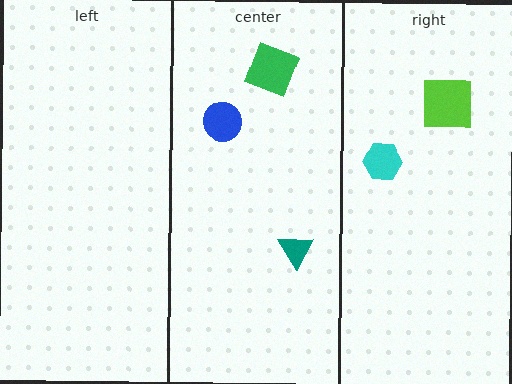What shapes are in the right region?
The lime square, the cyan hexagon.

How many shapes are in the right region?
2.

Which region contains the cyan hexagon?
The right region.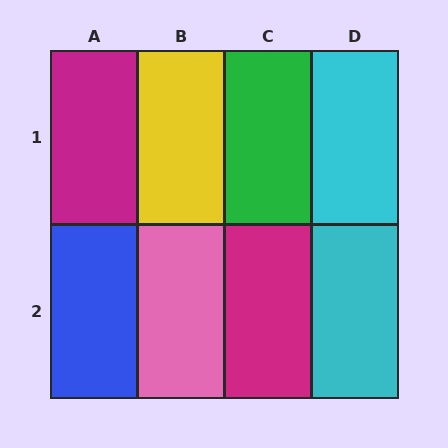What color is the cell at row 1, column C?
Green.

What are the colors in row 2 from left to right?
Blue, pink, magenta, cyan.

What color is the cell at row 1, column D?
Cyan.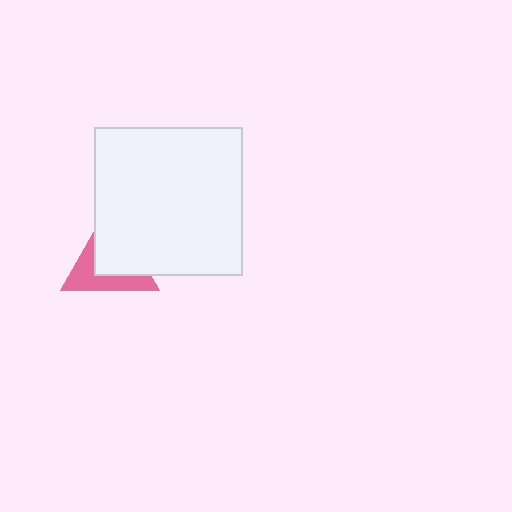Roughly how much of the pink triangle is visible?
About half of it is visible (roughly 45%).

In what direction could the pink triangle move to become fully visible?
The pink triangle could move toward the lower-left. That would shift it out from behind the white square entirely.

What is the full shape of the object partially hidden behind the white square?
The partially hidden object is a pink triangle.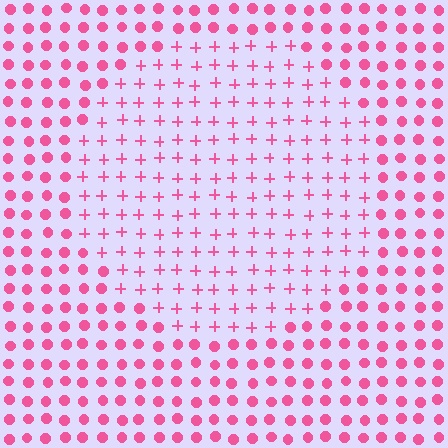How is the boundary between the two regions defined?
The boundary is defined by a change in element shape: plus signs inside vs. circles outside. All elements share the same color and spacing.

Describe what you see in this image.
The image is filled with small pink elements arranged in a uniform grid. A circle-shaped region contains plus signs, while the surrounding area contains circles. The boundary is defined purely by the change in element shape.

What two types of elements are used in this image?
The image uses plus signs inside the circle region and circles outside it.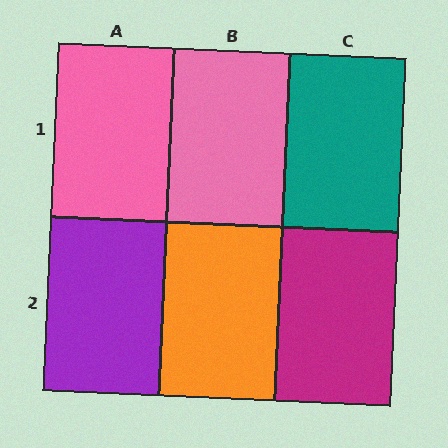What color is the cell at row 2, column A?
Purple.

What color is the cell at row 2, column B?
Orange.